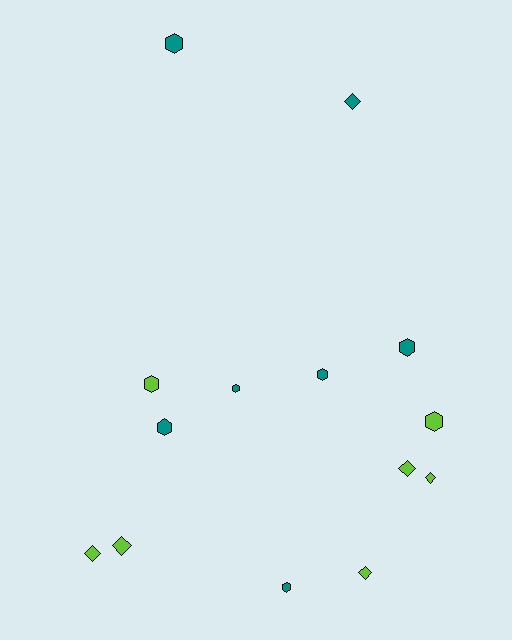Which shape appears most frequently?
Hexagon, with 8 objects.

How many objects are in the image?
There are 14 objects.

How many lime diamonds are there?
There are 5 lime diamonds.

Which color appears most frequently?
Teal, with 7 objects.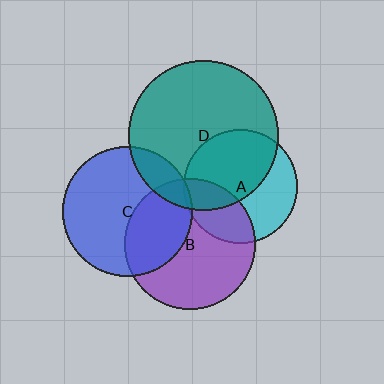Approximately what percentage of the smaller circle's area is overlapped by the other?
Approximately 30%.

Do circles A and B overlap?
Yes.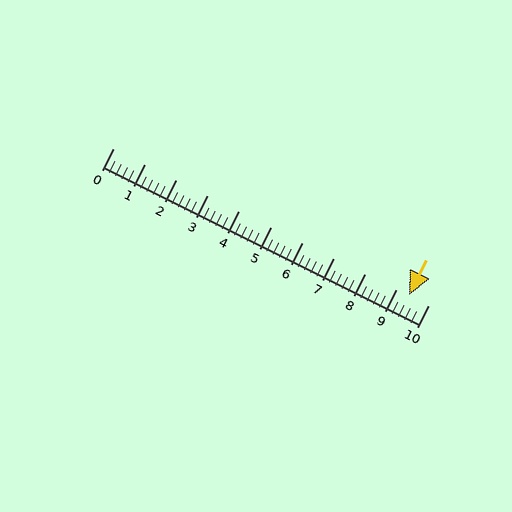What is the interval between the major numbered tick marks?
The major tick marks are spaced 1 units apart.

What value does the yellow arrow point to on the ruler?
The yellow arrow points to approximately 9.4.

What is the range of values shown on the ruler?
The ruler shows values from 0 to 10.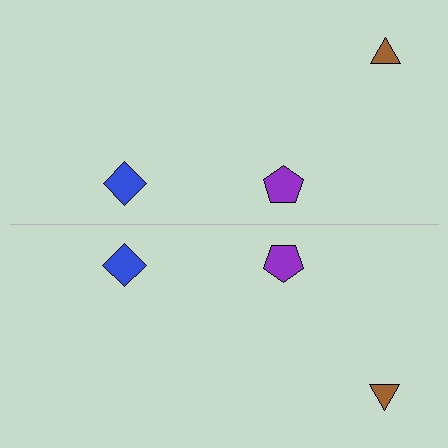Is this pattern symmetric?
Yes, this pattern has bilateral (reflection) symmetry.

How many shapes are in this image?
There are 6 shapes in this image.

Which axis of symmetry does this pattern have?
The pattern has a horizontal axis of symmetry running through the center of the image.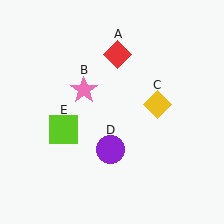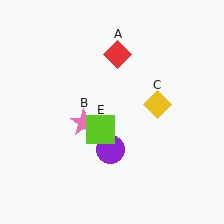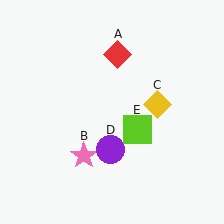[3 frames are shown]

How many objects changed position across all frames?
2 objects changed position: pink star (object B), lime square (object E).